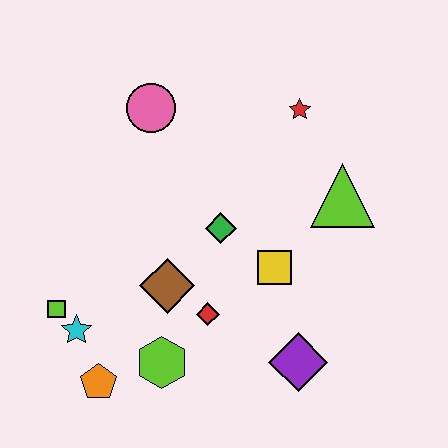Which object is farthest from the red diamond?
The red star is farthest from the red diamond.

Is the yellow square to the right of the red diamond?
Yes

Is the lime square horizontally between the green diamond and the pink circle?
No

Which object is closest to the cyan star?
The lime square is closest to the cyan star.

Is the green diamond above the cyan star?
Yes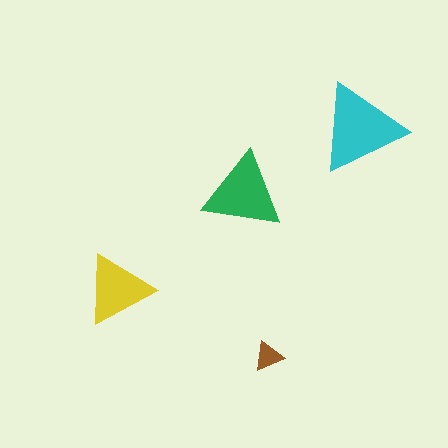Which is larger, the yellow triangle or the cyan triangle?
The cyan one.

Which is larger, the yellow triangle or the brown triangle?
The yellow one.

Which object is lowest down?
The brown triangle is bottommost.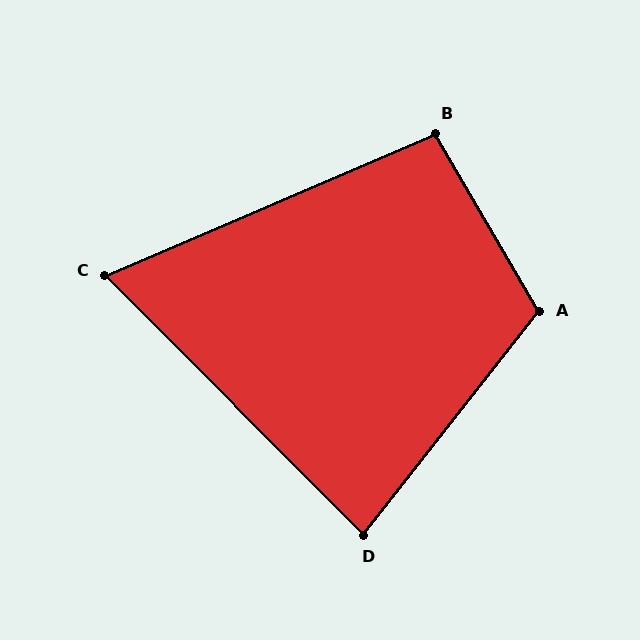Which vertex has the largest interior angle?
A, at approximately 112 degrees.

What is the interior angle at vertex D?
Approximately 83 degrees (acute).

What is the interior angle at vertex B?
Approximately 97 degrees (obtuse).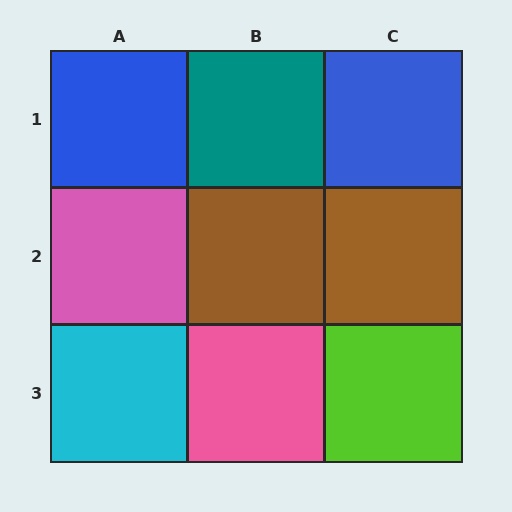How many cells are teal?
1 cell is teal.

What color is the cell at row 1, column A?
Blue.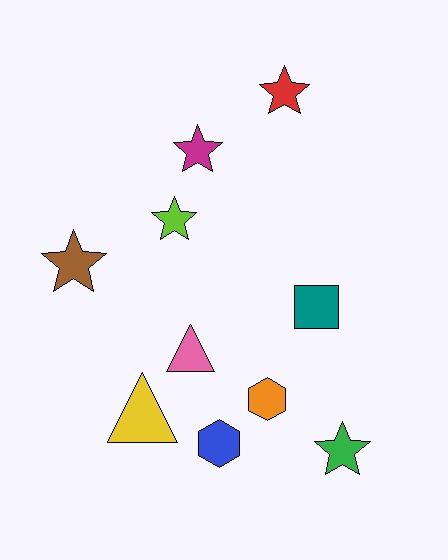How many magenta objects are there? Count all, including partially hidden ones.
There is 1 magenta object.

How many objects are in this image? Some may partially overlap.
There are 10 objects.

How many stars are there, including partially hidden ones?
There are 5 stars.